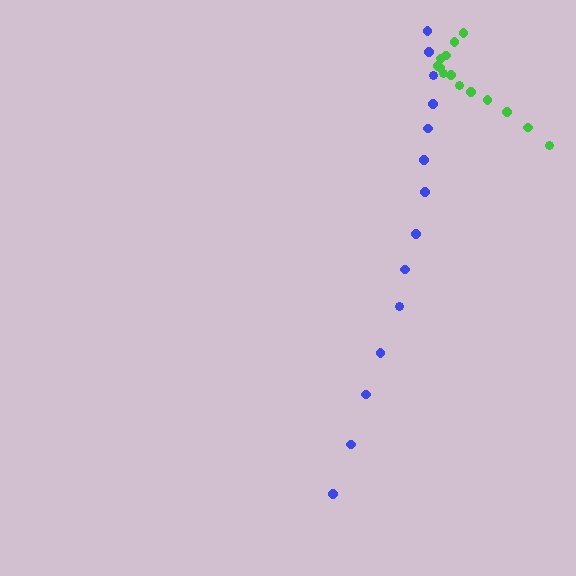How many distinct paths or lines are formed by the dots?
There are 2 distinct paths.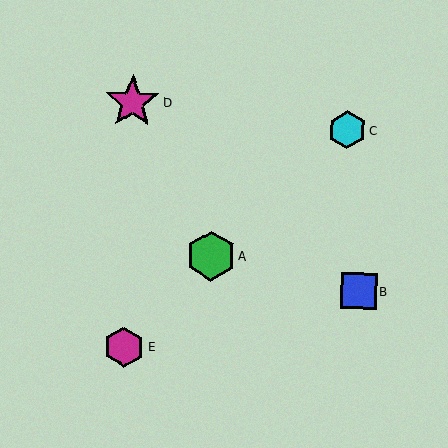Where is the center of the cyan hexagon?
The center of the cyan hexagon is at (347, 130).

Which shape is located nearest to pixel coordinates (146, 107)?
The magenta star (labeled D) at (132, 102) is nearest to that location.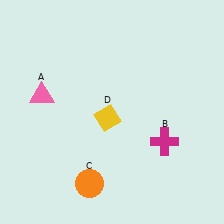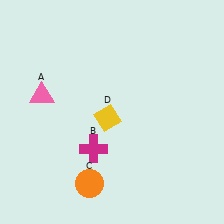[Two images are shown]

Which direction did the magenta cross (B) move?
The magenta cross (B) moved left.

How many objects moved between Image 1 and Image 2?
1 object moved between the two images.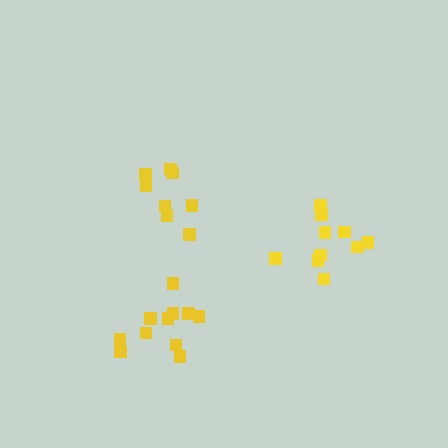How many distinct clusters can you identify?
There are 3 distinct clusters.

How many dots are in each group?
Group 1: 11 dots, Group 2: 9 dots, Group 3: 10 dots (30 total).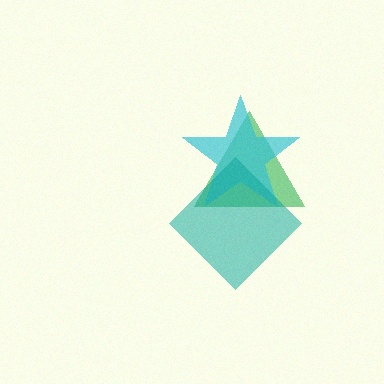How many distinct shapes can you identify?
There are 3 distinct shapes: a green triangle, a cyan star, a teal diamond.